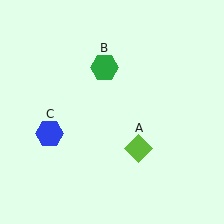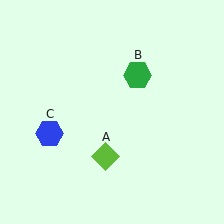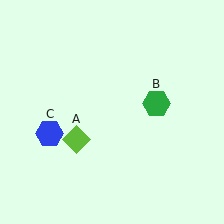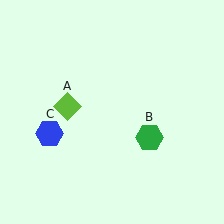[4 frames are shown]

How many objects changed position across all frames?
2 objects changed position: lime diamond (object A), green hexagon (object B).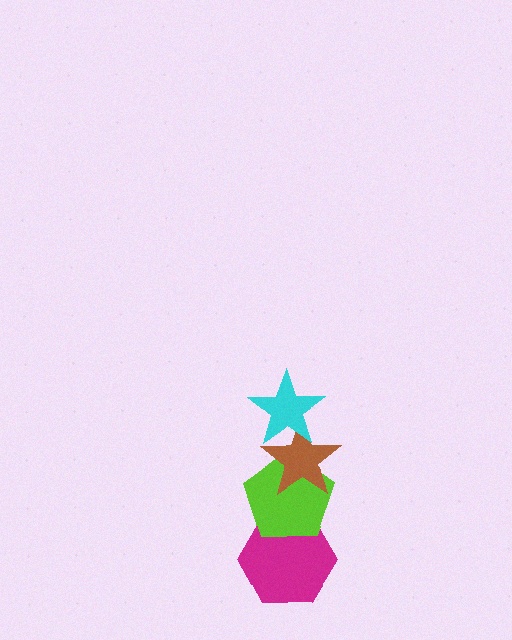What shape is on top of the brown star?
The cyan star is on top of the brown star.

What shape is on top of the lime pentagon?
The brown star is on top of the lime pentagon.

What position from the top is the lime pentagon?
The lime pentagon is 3rd from the top.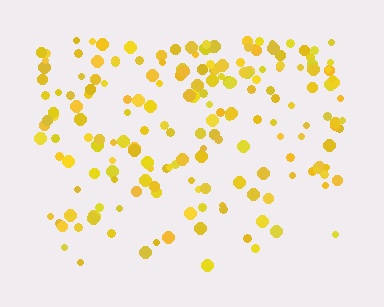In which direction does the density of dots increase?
From bottom to top, with the top side densest.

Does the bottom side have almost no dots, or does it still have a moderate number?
Still a moderate number, just noticeably fewer than the top.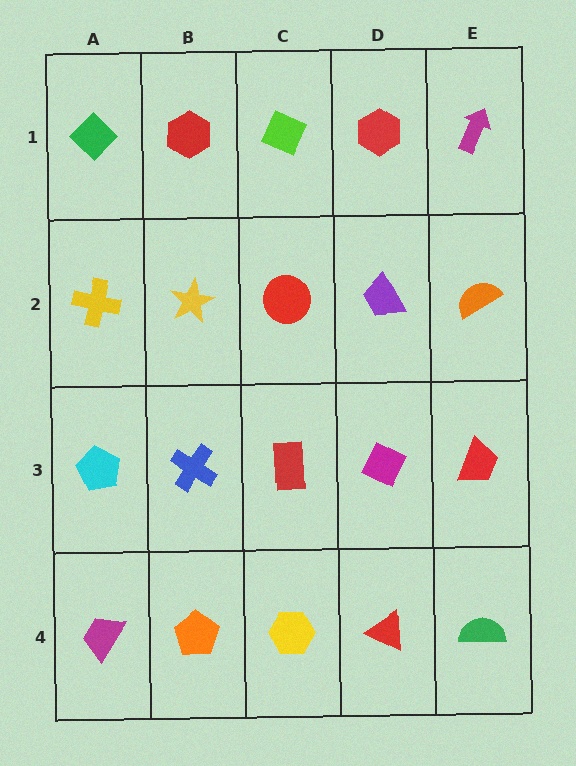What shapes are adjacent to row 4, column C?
A red rectangle (row 3, column C), an orange pentagon (row 4, column B), a red triangle (row 4, column D).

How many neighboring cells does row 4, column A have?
2.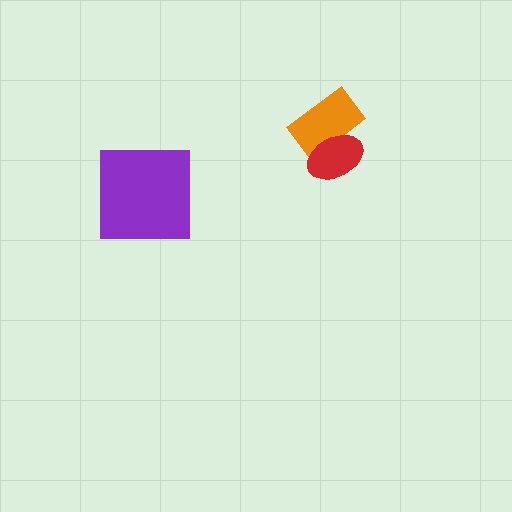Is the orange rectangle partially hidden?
Yes, it is partially covered by another shape.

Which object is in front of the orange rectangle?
The red ellipse is in front of the orange rectangle.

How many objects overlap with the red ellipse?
1 object overlaps with the red ellipse.